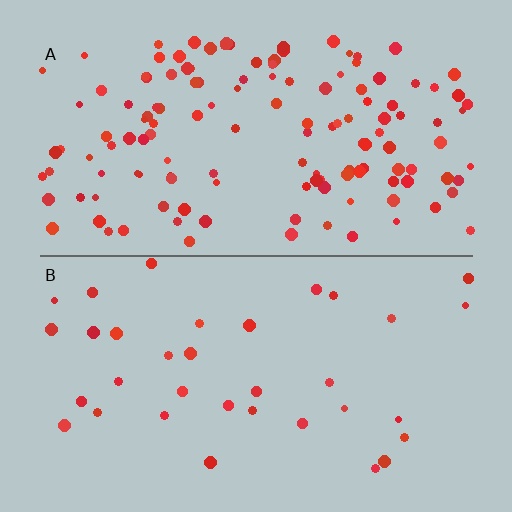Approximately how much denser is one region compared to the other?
Approximately 4.0× — region A over region B.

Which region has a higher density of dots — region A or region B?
A (the top).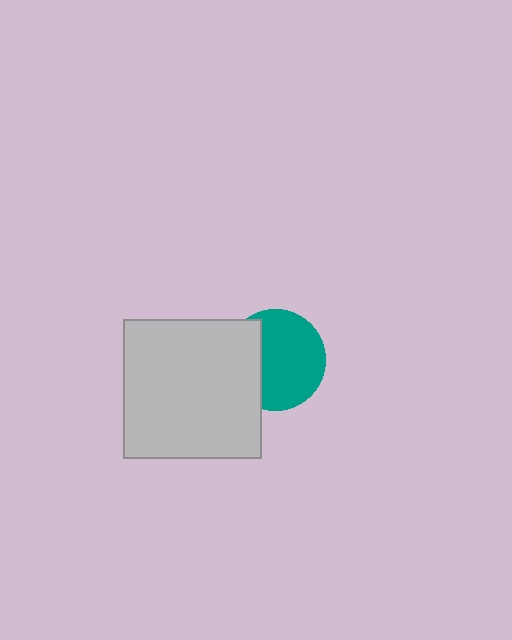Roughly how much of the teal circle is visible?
Most of it is visible (roughly 68%).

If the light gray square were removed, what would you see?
You would see the complete teal circle.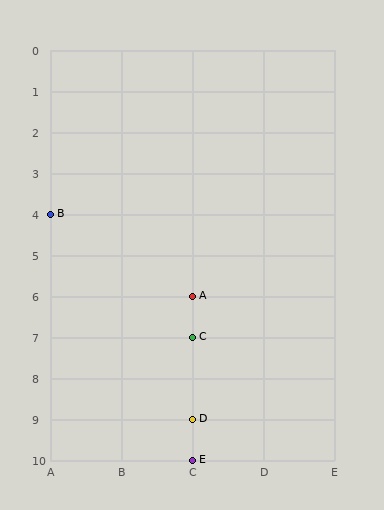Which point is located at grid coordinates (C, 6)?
Point A is at (C, 6).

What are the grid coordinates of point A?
Point A is at grid coordinates (C, 6).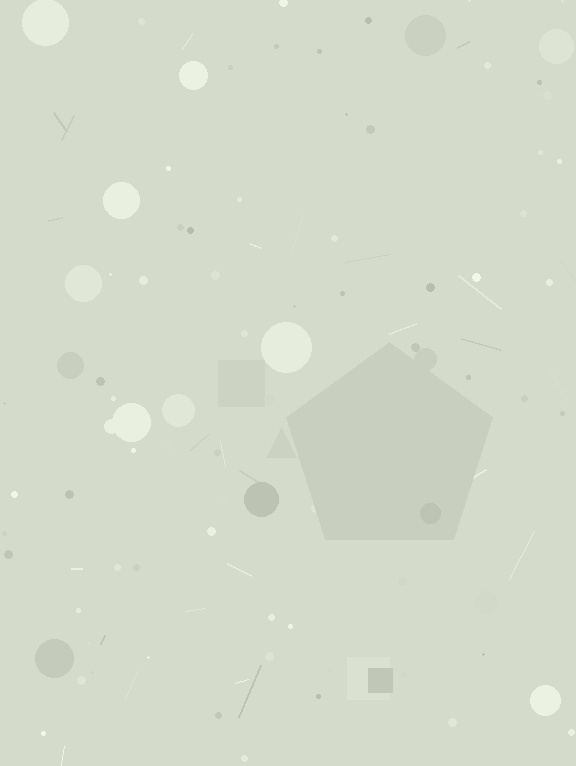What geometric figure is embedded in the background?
A pentagon is embedded in the background.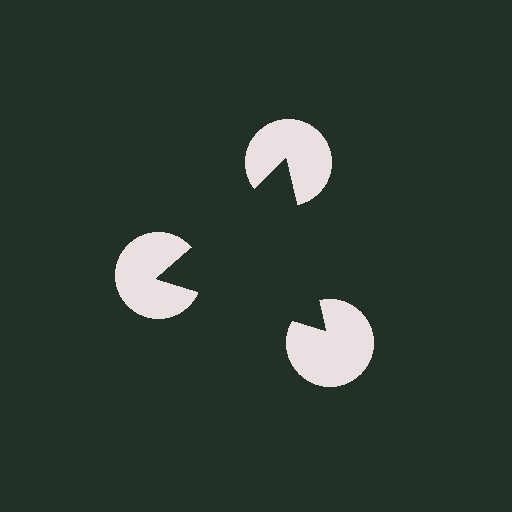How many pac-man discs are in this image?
There are 3 — one at each vertex of the illusory triangle.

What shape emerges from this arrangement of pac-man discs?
An illusory triangle — its edges are inferred from the aligned wedge cuts in the pac-man discs, not physically drawn.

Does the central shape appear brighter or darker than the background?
It typically appears slightly darker than the background, even though no actual brightness change is drawn.